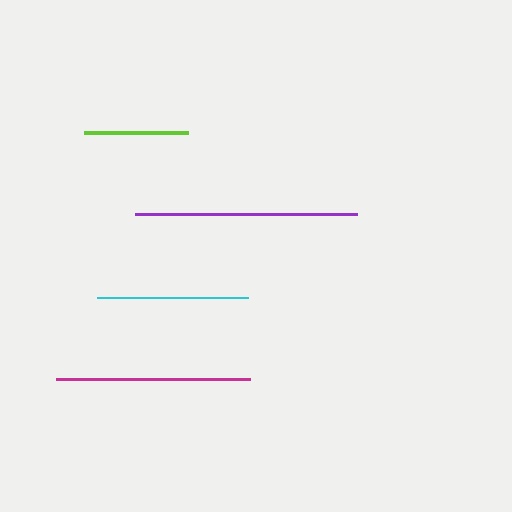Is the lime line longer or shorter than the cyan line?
The cyan line is longer than the lime line.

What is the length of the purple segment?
The purple segment is approximately 221 pixels long.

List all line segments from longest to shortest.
From longest to shortest: purple, magenta, cyan, lime.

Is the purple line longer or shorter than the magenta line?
The purple line is longer than the magenta line.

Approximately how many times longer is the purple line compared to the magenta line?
The purple line is approximately 1.1 times the length of the magenta line.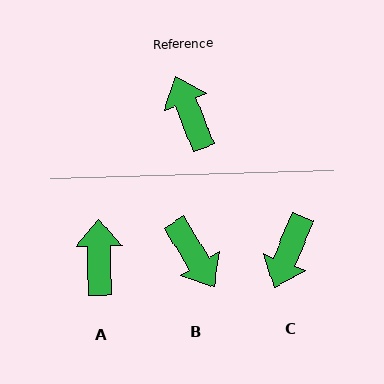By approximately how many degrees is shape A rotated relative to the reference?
Approximately 21 degrees clockwise.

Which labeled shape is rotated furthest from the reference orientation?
B, about 170 degrees away.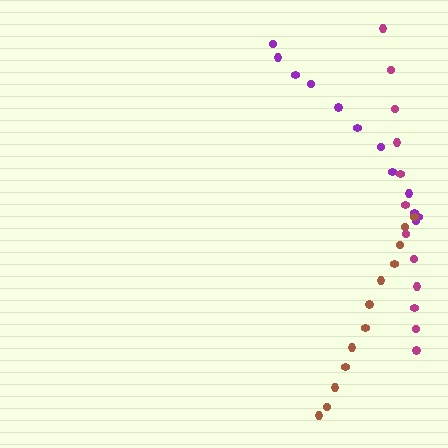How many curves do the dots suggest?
There are 3 distinct paths.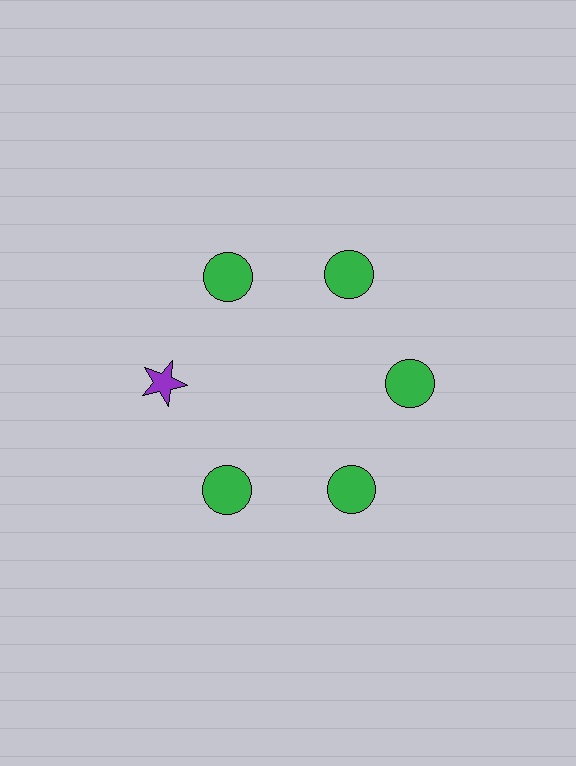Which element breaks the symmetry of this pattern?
The purple star at roughly the 9 o'clock position breaks the symmetry. All other shapes are green circles.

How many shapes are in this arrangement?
There are 6 shapes arranged in a ring pattern.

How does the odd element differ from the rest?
It differs in both color (purple instead of green) and shape (star instead of circle).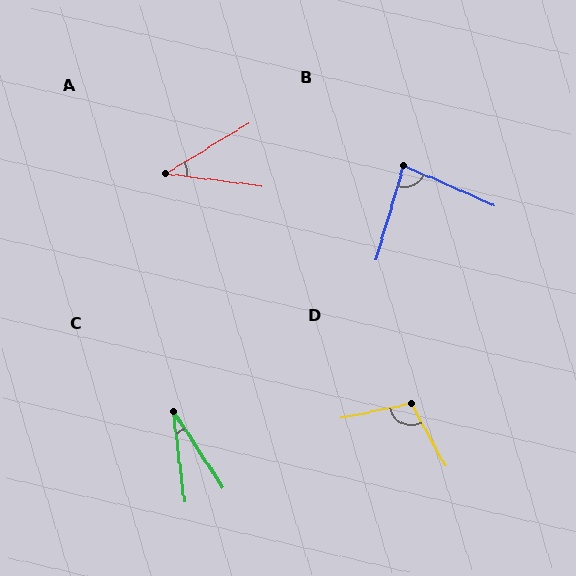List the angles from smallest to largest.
C (26°), A (39°), B (82°), D (108°).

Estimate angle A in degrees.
Approximately 39 degrees.